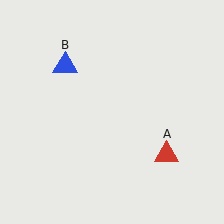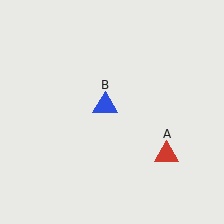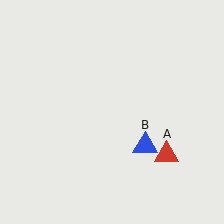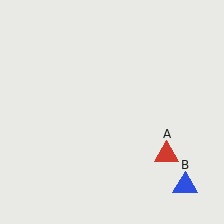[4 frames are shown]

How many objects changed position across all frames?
1 object changed position: blue triangle (object B).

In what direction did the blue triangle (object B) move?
The blue triangle (object B) moved down and to the right.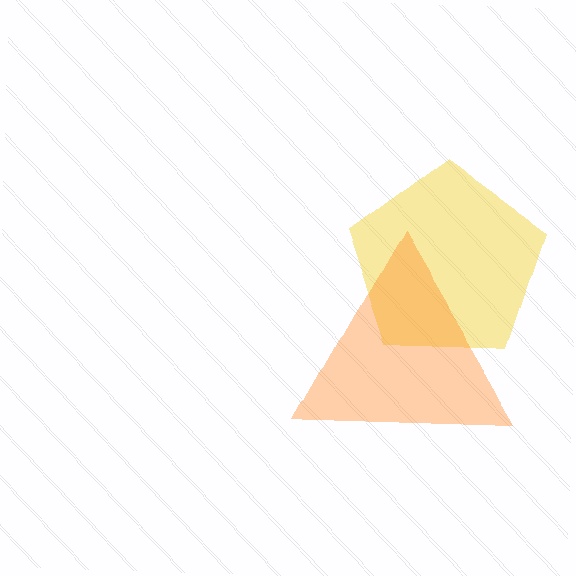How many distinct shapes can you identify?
There are 2 distinct shapes: a yellow pentagon, an orange triangle.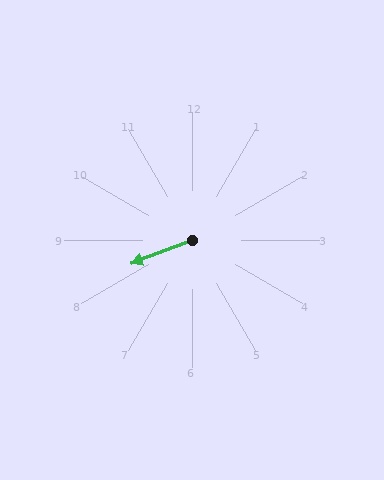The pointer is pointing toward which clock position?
Roughly 8 o'clock.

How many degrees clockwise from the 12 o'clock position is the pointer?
Approximately 249 degrees.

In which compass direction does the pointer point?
West.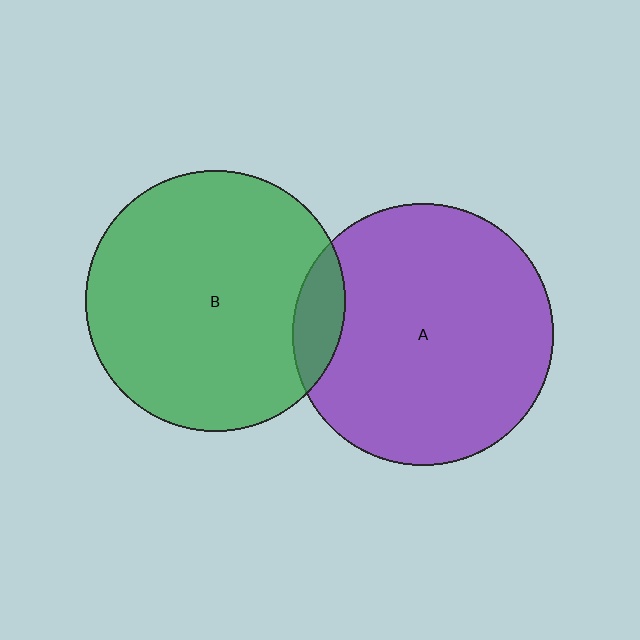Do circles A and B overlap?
Yes.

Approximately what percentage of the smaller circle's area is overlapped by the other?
Approximately 10%.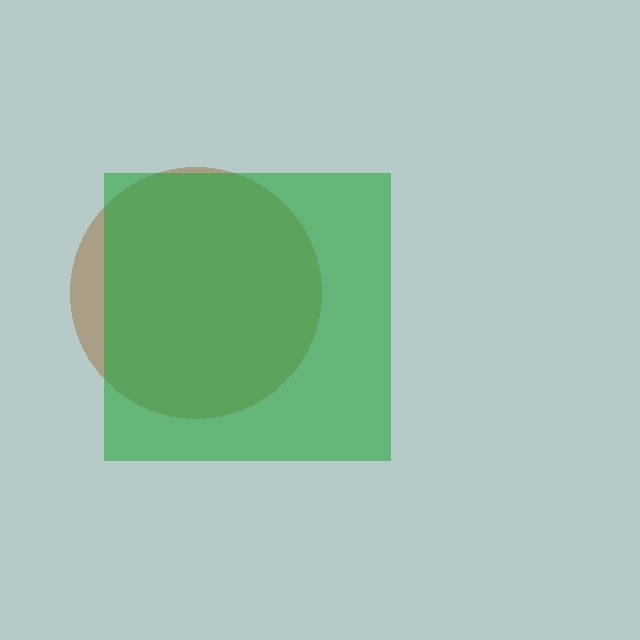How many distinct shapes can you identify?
There are 2 distinct shapes: a brown circle, a green square.